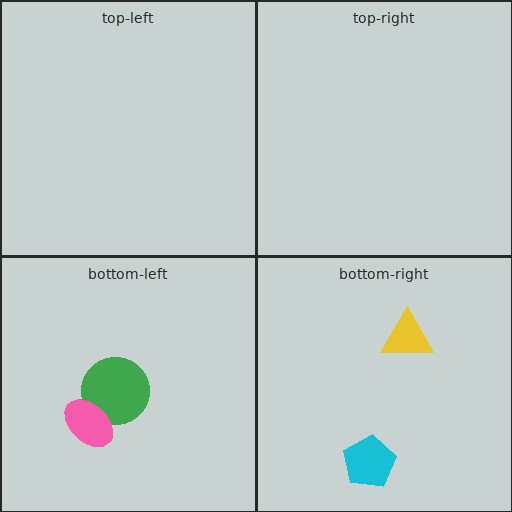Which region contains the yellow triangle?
The bottom-right region.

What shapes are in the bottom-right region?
The cyan pentagon, the yellow triangle.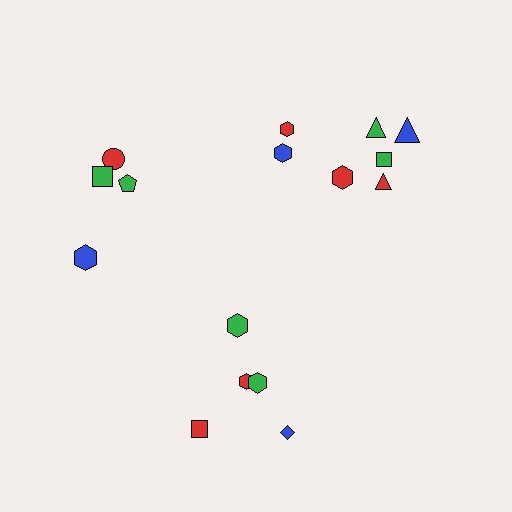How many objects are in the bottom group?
There are 5 objects.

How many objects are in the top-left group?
There are 4 objects.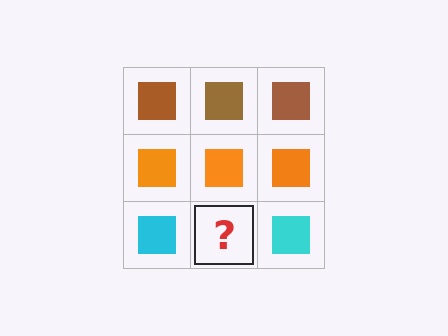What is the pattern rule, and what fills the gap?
The rule is that each row has a consistent color. The gap should be filled with a cyan square.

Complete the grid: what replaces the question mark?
The question mark should be replaced with a cyan square.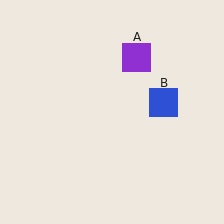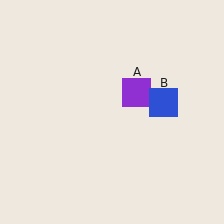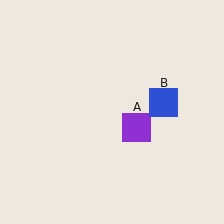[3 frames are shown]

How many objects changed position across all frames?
1 object changed position: purple square (object A).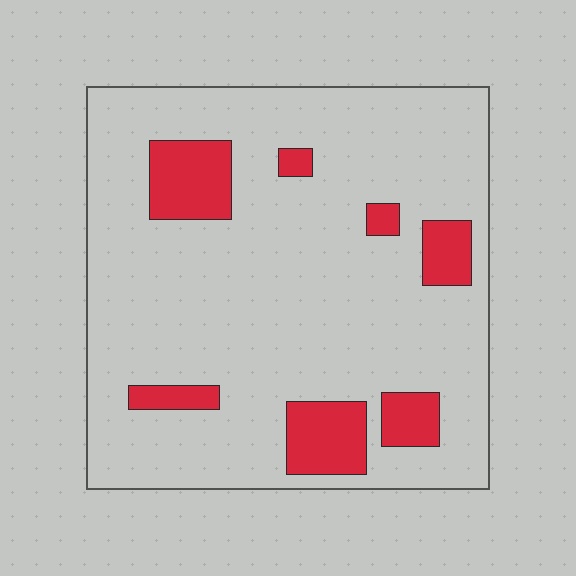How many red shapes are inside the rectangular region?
7.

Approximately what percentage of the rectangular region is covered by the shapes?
Approximately 15%.